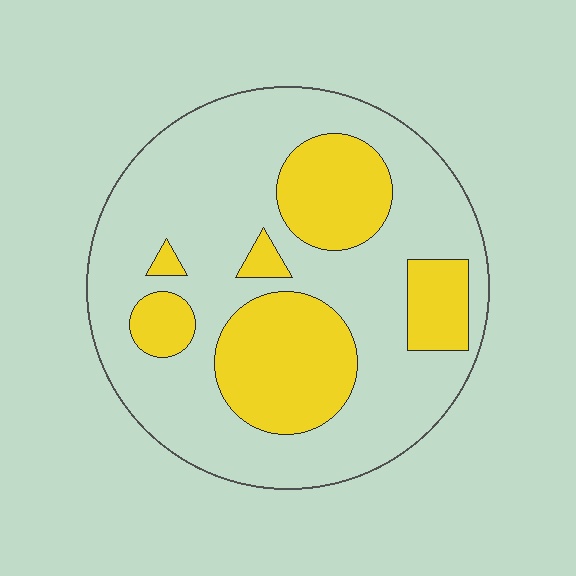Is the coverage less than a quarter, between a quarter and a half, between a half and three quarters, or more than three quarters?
Between a quarter and a half.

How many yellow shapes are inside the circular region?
6.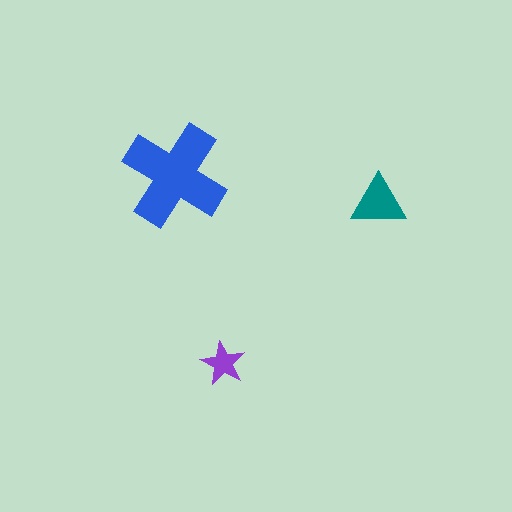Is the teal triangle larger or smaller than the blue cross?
Smaller.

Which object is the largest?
The blue cross.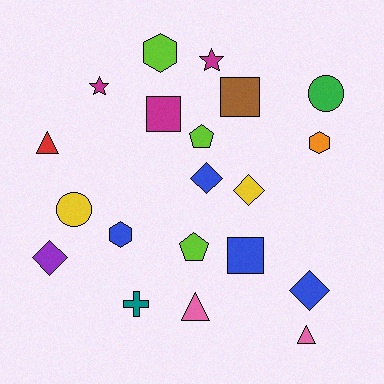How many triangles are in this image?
There are 3 triangles.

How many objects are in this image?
There are 20 objects.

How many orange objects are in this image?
There is 1 orange object.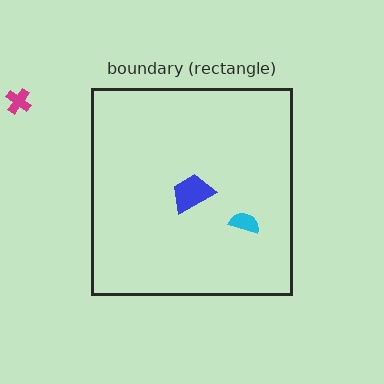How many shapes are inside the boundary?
2 inside, 1 outside.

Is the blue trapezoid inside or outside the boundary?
Inside.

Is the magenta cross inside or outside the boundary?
Outside.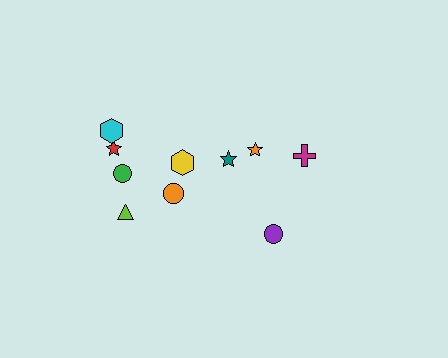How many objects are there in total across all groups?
There are 10 objects.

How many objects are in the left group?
There are 6 objects.